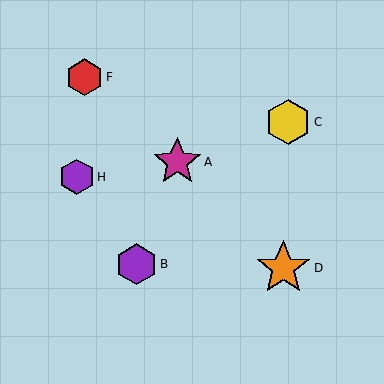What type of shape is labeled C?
Shape C is a yellow hexagon.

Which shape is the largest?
The orange star (labeled D) is the largest.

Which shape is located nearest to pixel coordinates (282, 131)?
The yellow hexagon (labeled C) at (288, 122) is nearest to that location.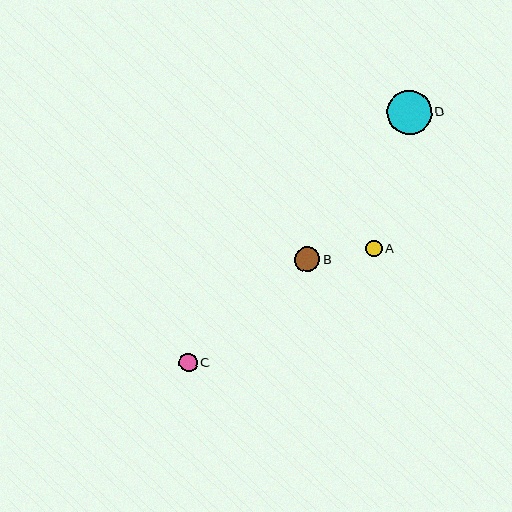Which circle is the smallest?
Circle A is the smallest with a size of approximately 16 pixels.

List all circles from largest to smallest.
From largest to smallest: D, B, C, A.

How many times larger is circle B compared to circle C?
Circle B is approximately 1.4 times the size of circle C.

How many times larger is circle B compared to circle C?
Circle B is approximately 1.4 times the size of circle C.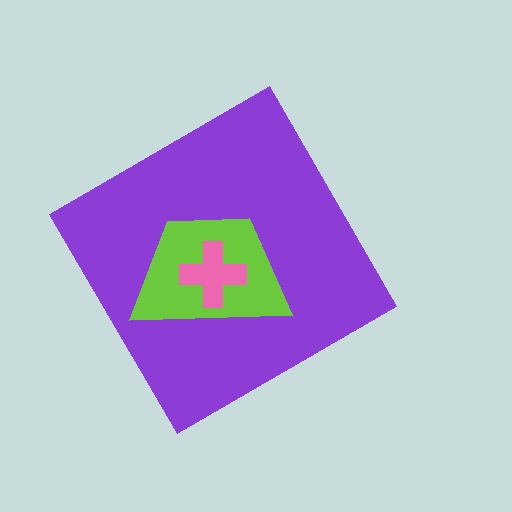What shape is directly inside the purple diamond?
The lime trapezoid.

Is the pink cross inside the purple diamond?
Yes.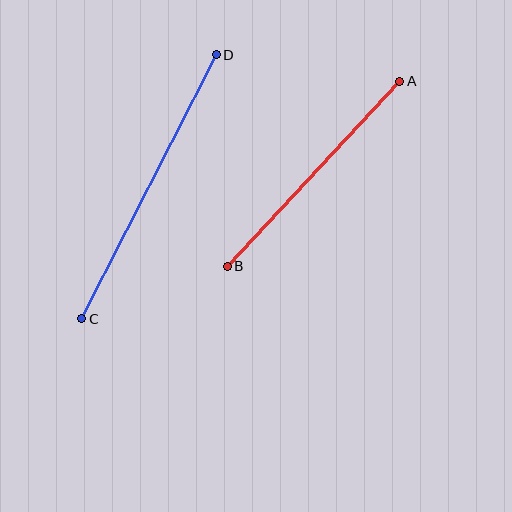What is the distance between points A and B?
The distance is approximately 253 pixels.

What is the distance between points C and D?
The distance is approximately 297 pixels.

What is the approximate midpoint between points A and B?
The midpoint is at approximately (313, 174) pixels.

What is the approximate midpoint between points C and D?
The midpoint is at approximately (149, 187) pixels.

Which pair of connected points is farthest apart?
Points C and D are farthest apart.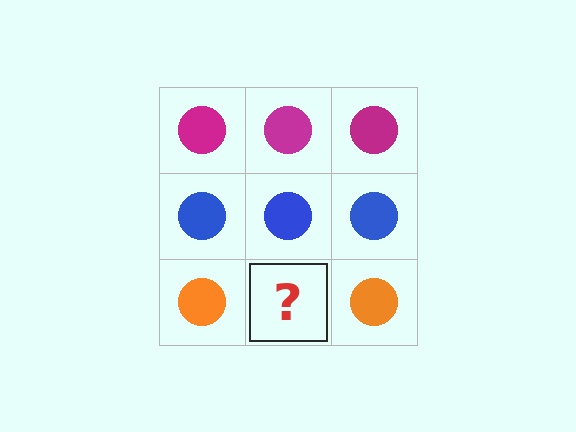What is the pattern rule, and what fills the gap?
The rule is that each row has a consistent color. The gap should be filled with an orange circle.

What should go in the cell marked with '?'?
The missing cell should contain an orange circle.